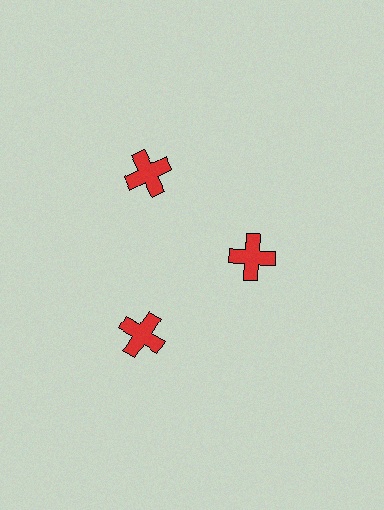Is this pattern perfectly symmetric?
No. The 3 red crosses are arranged in a ring, but one element near the 3 o'clock position is pulled inward toward the center, breaking the 3-fold rotational symmetry.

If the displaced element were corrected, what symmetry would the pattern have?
It would have 3-fold rotational symmetry — the pattern would map onto itself every 120 degrees.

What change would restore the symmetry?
The symmetry would be restored by moving it outward, back onto the ring so that all 3 crosses sit at equal angles and equal distance from the center.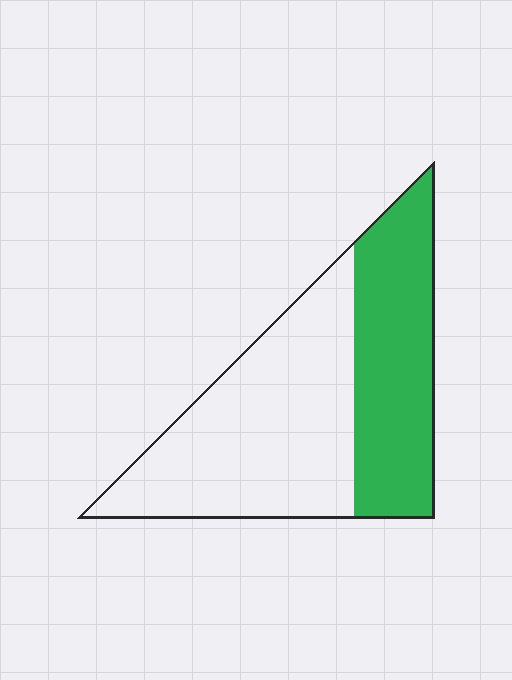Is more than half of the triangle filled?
No.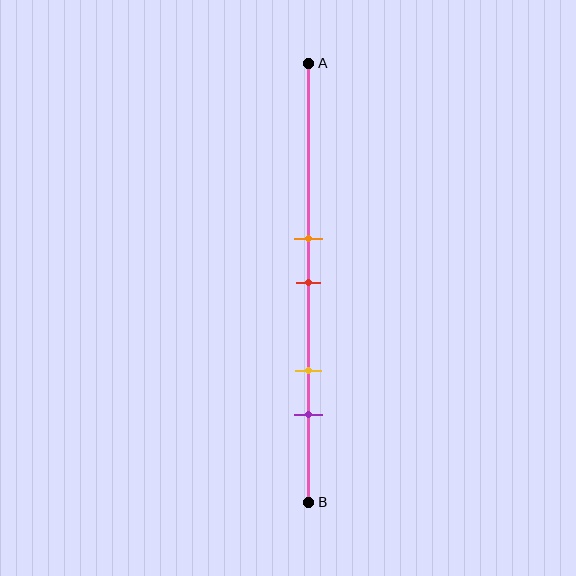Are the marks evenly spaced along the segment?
No, the marks are not evenly spaced.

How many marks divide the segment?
There are 4 marks dividing the segment.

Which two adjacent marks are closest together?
The orange and red marks are the closest adjacent pair.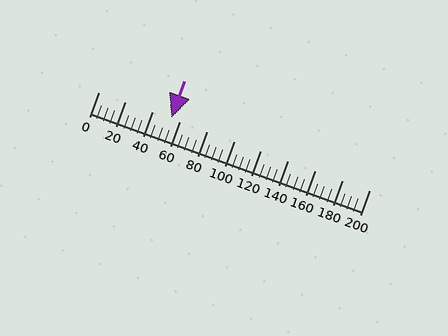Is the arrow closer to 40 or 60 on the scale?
The arrow is closer to 60.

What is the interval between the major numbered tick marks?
The major tick marks are spaced 20 units apart.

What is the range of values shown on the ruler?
The ruler shows values from 0 to 200.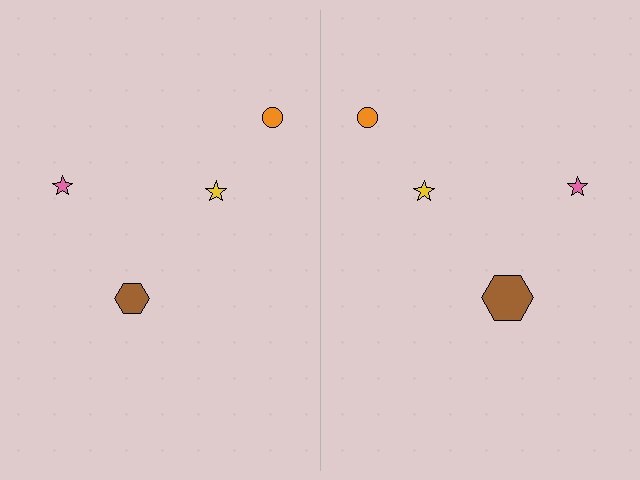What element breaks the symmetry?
The brown hexagon on the right side has a different size than its mirror counterpart.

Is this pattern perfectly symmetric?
No, the pattern is not perfectly symmetric. The brown hexagon on the right side has a different size than its mirror counterpart.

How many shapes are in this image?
There are 8 shapes in this image.